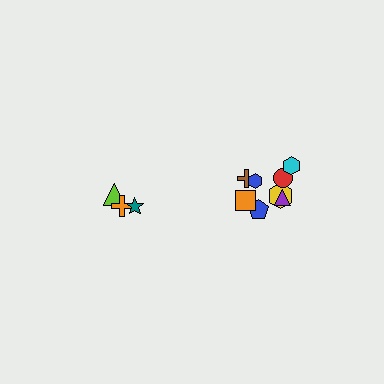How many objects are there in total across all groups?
There are 11 objects.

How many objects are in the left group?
There are 3 objects.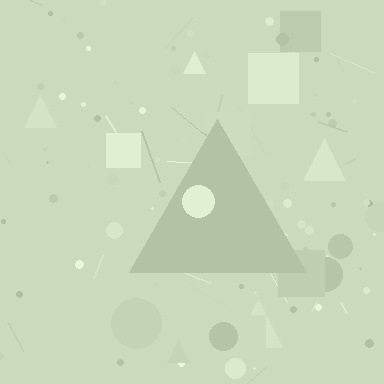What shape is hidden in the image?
A triangle is hidden in the image.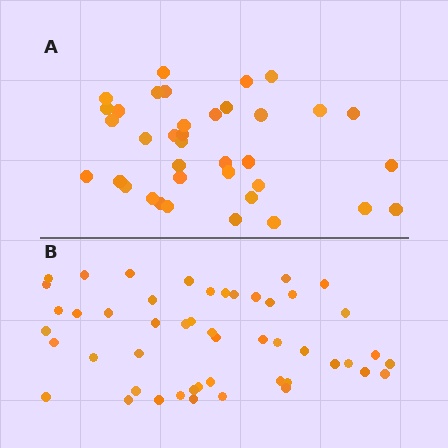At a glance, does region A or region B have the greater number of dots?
Region B (the bottom region) has more dots.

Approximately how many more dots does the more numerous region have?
Region B has roughly 12 or so more dots than region A.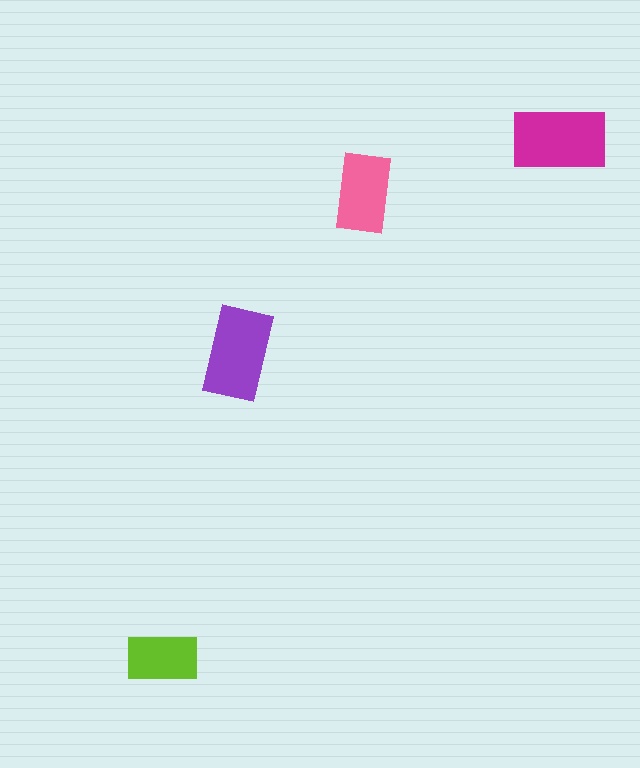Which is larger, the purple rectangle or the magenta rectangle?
The magenta one.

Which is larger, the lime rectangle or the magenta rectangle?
The magenta one.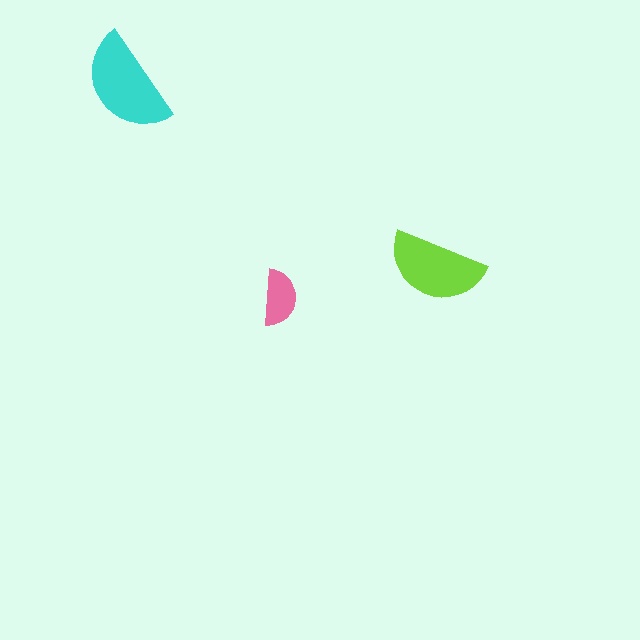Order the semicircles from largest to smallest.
the cyan one, the lime one, the pink one.